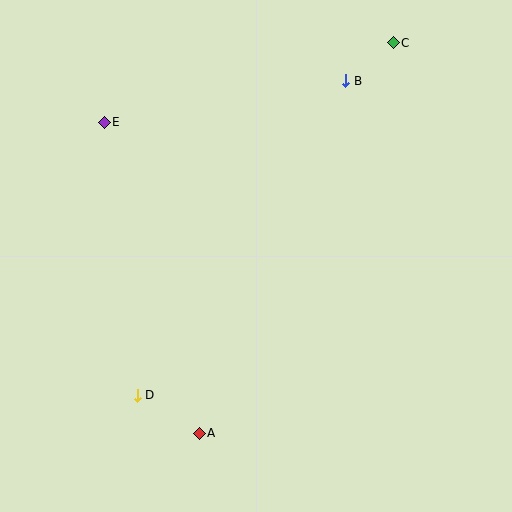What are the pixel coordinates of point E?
Point E is at (104, 122).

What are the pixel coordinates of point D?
Point D is at (137, 395).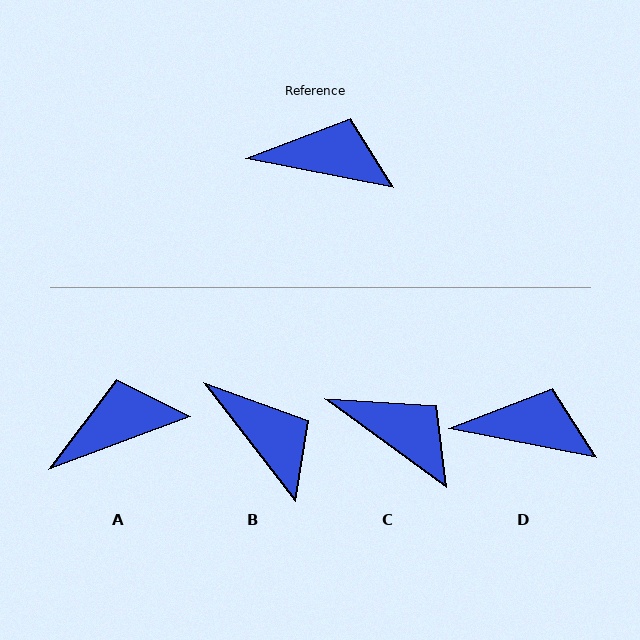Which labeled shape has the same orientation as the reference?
D.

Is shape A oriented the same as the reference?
No, it is off by about 32 degrees.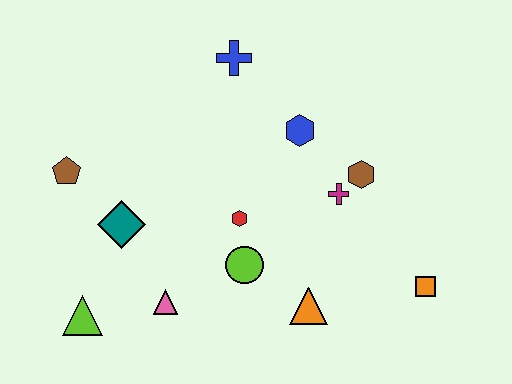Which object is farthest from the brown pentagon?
The orange square is farthest from the brown pentagon.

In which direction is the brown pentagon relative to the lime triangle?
The brown pentagon is above the lime triangle.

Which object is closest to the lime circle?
The red hexagon is closest to the lime circle.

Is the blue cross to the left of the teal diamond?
No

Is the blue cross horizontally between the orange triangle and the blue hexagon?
No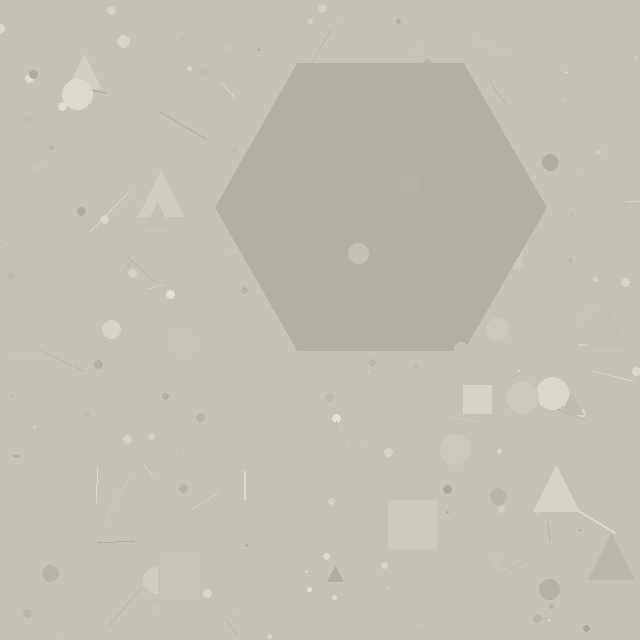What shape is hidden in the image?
A hexagon is hidden in the image.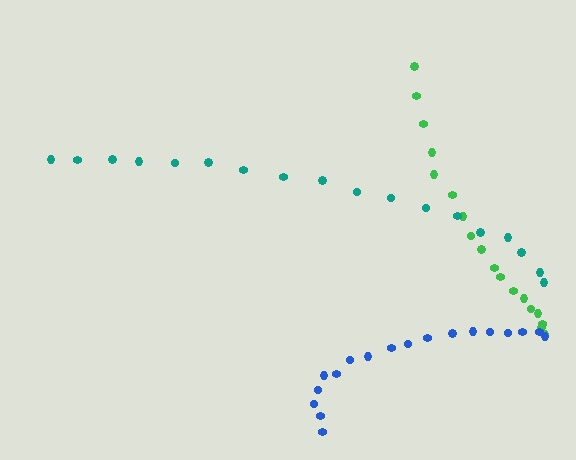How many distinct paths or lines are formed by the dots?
There are 3 distinct paths.